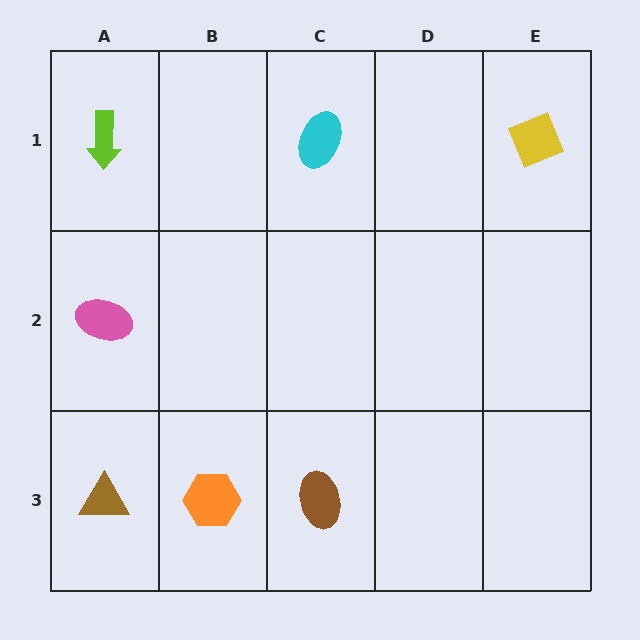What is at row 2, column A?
A pink ellipse.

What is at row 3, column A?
A brown triangle.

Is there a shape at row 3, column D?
No, that cell is empty.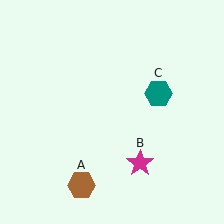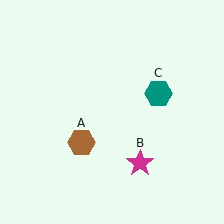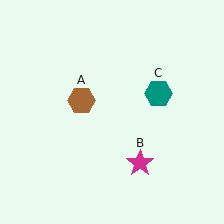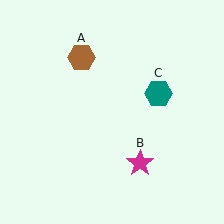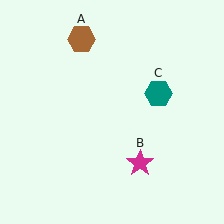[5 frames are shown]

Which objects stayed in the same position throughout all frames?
Magenta star (object B) and teal hexagon (object C) remained stationary.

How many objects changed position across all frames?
1 object changed position: brown hexagon (object A).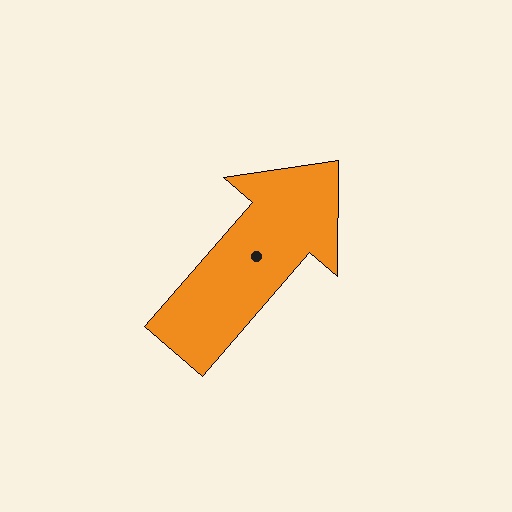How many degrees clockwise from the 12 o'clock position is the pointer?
Approximately 41 degrees.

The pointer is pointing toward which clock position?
Roughly 1 o'clock.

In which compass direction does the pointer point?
Northeast.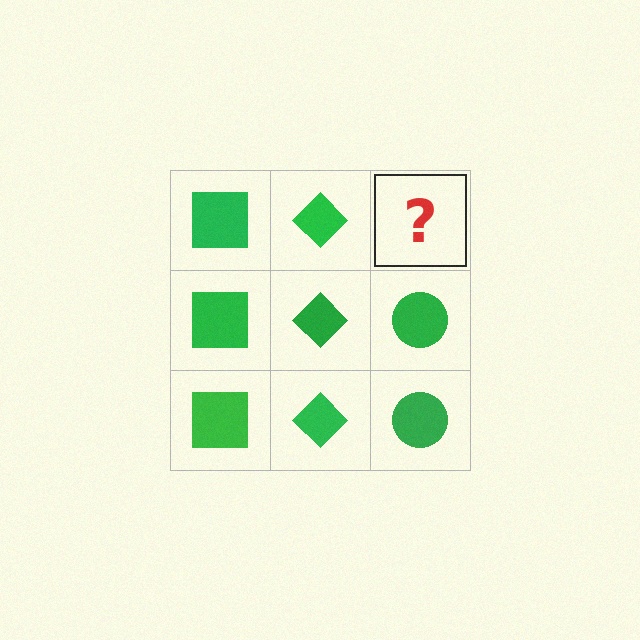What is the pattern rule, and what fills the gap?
The rule is that each column has a consistent shape. The gap should be filled with a green circle.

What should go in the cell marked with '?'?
The missing cell should contain a green circle.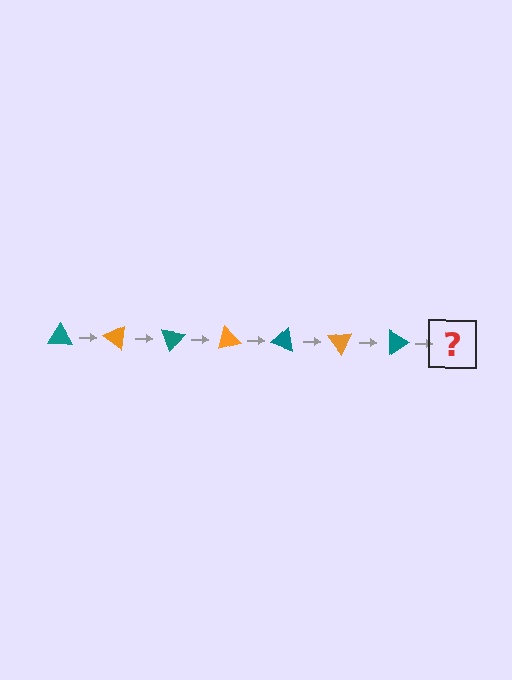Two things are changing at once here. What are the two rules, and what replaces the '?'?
The two rules are that it rotates 35 degrees each step and the color cycles through teal and orange. The '?' should be an orange triangle, rotated 245 degrees from the start.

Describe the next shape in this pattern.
It should be an orange triangle, rotated 245 degrees from the start.